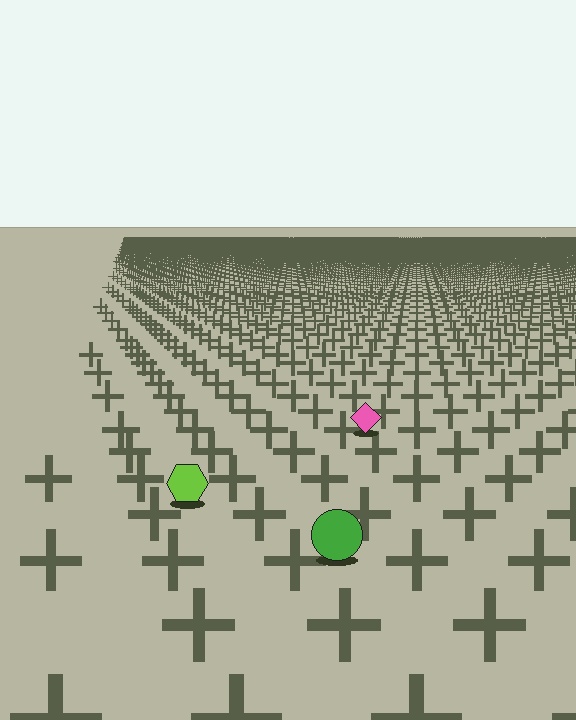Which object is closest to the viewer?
The green circle is closest. The texture marks near it are larger and more spread out.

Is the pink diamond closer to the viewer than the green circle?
No. The green circle is closer — you can tell from the texture gradient: the ground texture is coarser near it.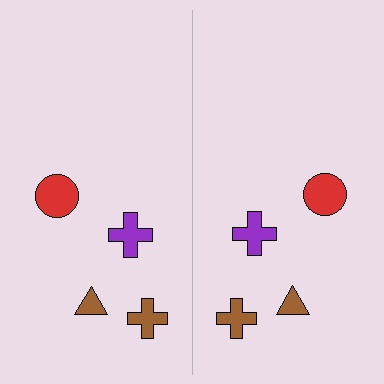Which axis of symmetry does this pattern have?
The pattern has a vertical axis of symmetry running through the center of the image.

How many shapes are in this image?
There are 8 shapes in this image.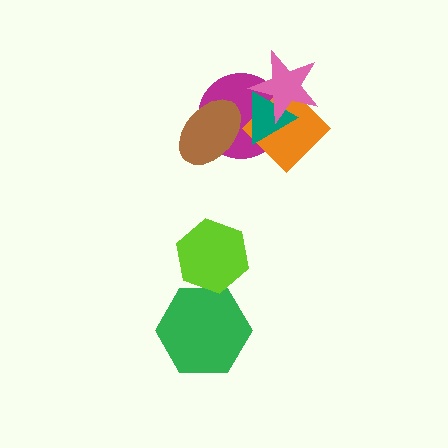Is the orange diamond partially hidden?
Yes, it is partially covered by another shape.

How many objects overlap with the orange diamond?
3 objects overlap with the orange diamond.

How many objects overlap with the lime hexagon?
1 object overlaps with the lime hexagon.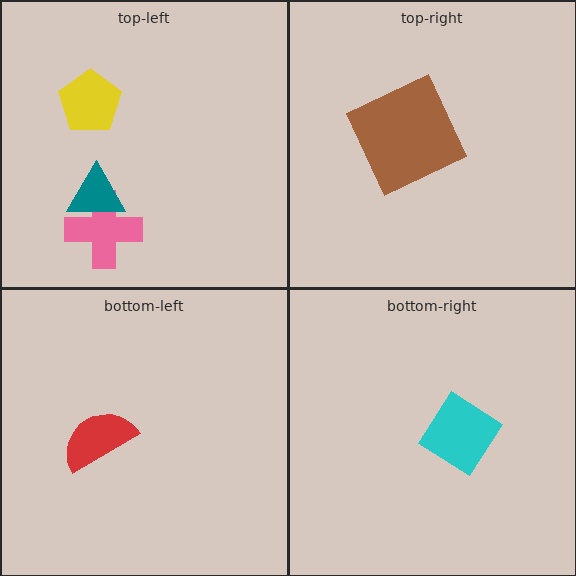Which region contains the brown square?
The top-right region.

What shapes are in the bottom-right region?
The cyan diamond.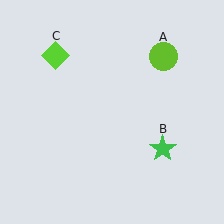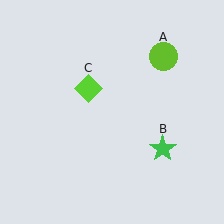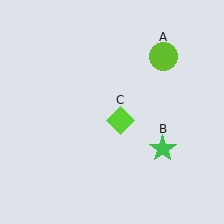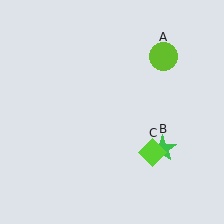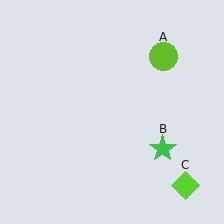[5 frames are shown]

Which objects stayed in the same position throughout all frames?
Lime circle (object A) and green star (object B) remained stationary.